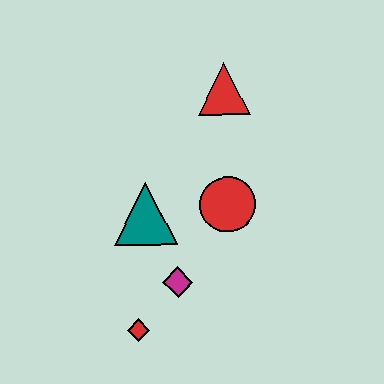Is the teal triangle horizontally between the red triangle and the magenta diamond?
No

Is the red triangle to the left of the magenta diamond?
No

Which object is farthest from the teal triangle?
The red triangle is farthest from the teal triangle.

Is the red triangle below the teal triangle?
No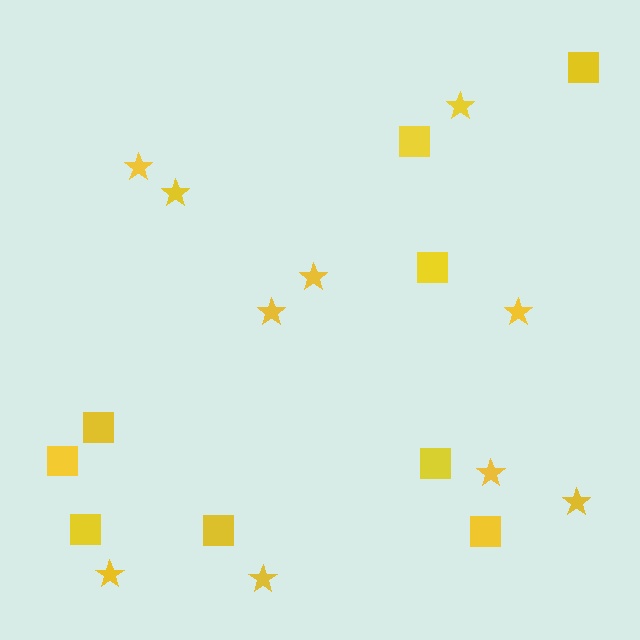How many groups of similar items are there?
There are 2 groups: one group of stars (10) and one group of squares (9).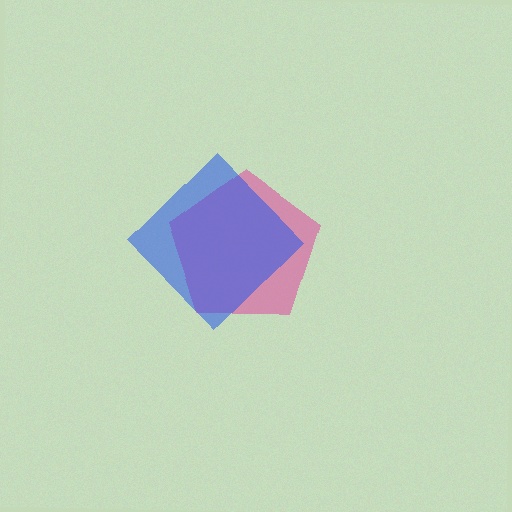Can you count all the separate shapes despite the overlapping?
Yes, there are 2 separate shapes.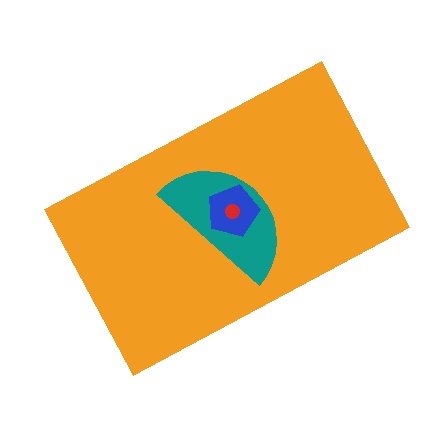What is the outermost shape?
The orange rectangle.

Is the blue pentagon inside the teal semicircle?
Yes.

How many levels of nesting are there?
4.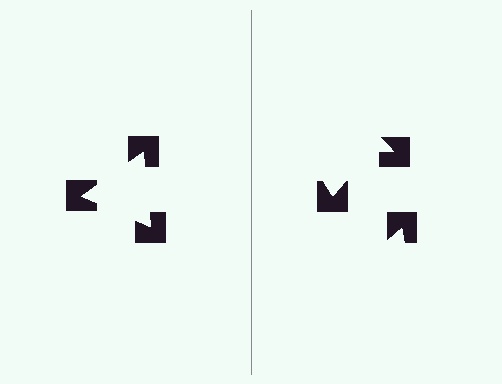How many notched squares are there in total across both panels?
6 — 3 on each side.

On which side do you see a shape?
An illusory triangle appears on the left side. On the right side the wedge cuts are rotated, so no coherent shape forms.